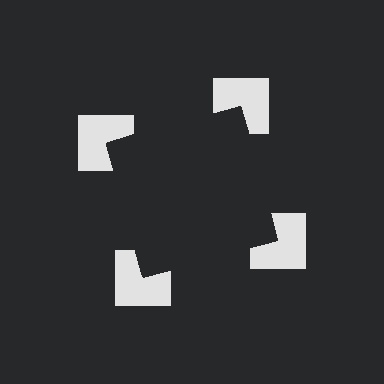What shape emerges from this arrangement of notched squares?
An illusory square — its edges are inferred from the aligned wedge cuts in the notched squares, not physically drawn.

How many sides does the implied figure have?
4 sides.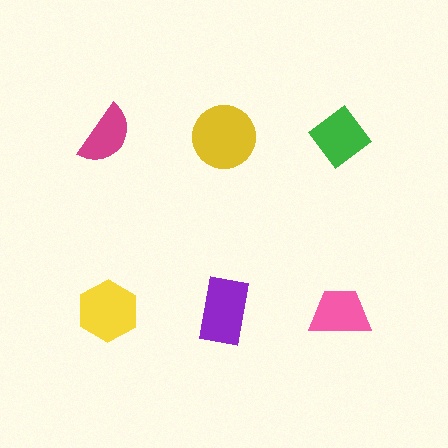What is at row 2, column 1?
A yellow hexagon.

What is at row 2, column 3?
A pink trapezoid.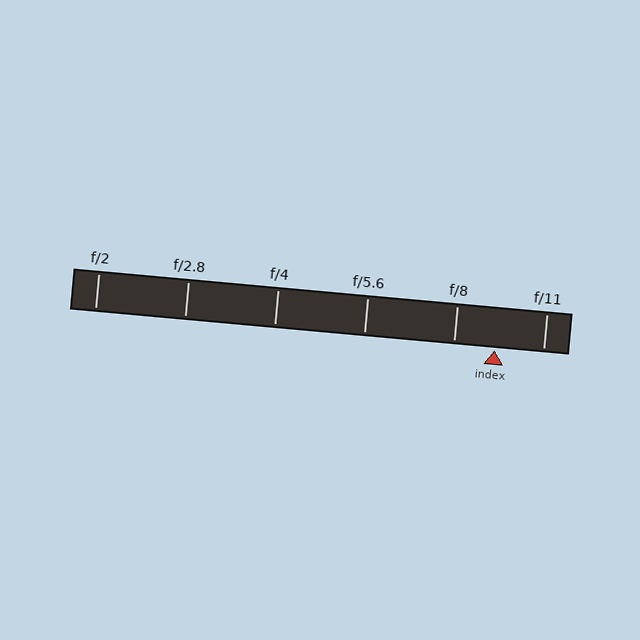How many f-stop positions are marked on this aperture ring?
There are 6 f-stop positions marked.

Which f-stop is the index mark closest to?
The index mark is closest to f/8.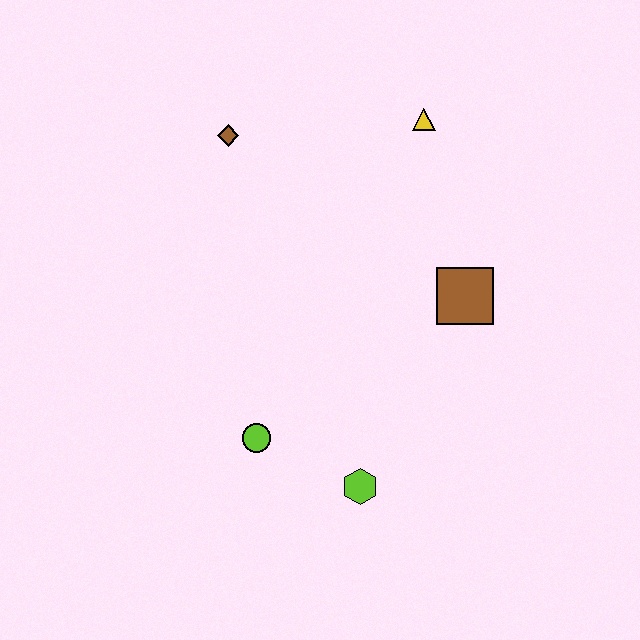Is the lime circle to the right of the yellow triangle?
No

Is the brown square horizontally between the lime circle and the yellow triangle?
No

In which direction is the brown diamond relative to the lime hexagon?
The brown diamond is above the lime hexagon.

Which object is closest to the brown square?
The yellow triangle is closest to the brown square.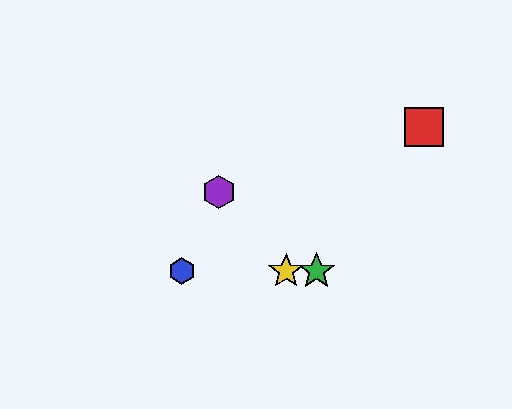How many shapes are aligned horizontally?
3 shapes (the blue hexagon, the green star, the yellow star) are aligned horizontally.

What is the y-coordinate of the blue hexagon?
The blue hexagon is at y≈271.